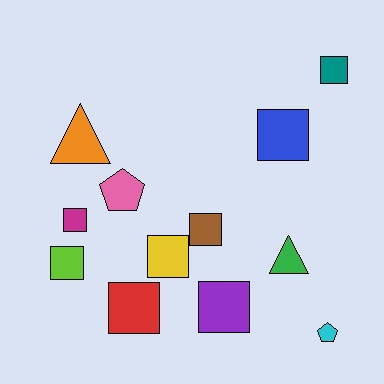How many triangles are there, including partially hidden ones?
There are 2 triangles.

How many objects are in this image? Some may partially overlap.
There are 12 objects.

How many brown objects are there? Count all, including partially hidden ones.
There is 1 brown object.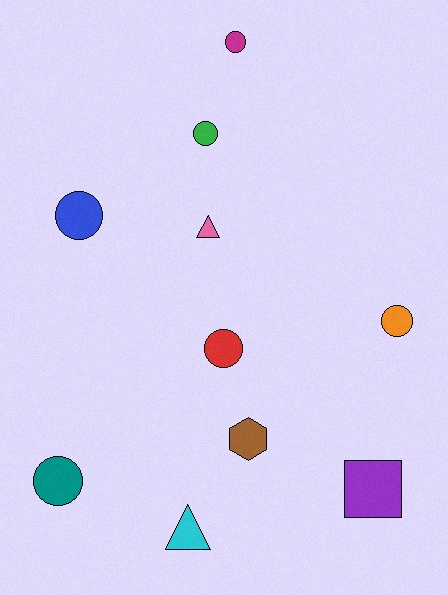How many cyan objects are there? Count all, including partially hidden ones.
There is 1 cyan object.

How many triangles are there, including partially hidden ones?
There are 2 triangles.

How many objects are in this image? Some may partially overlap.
There are 10 objects.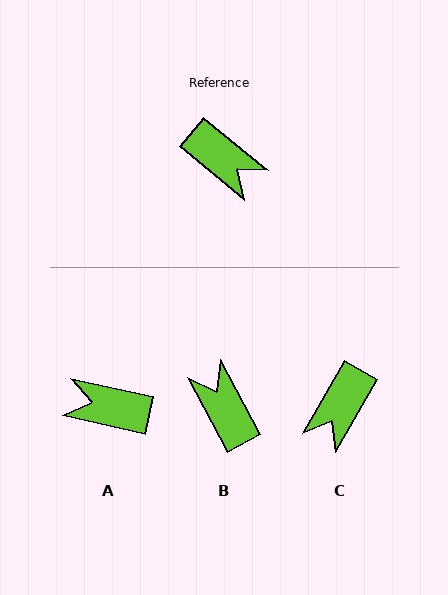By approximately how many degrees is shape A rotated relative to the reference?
Approximately 154 degrees clockwise.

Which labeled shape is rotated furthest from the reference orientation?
B, about 157 degrees away.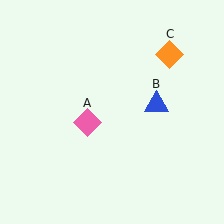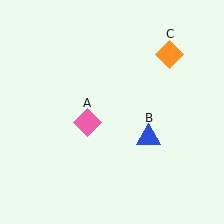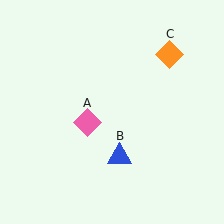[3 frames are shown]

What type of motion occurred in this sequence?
The blue triangle (object B) rotated clockwise around the center of the scene.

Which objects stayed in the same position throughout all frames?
Pink diamond (object A) and orange diamond (object C) remained stationary.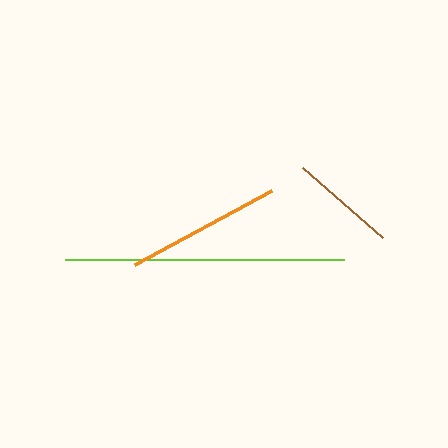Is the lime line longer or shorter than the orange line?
The lime line is longer than the orange line.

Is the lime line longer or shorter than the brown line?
The lime line is longer than the brown line.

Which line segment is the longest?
The lime line is the longest at approximately 279 pixels.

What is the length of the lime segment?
The lime segment is approximately 279 pixels long.